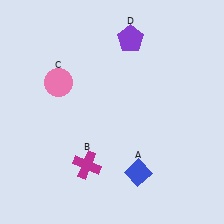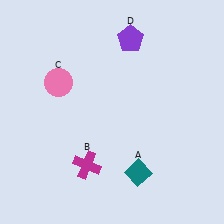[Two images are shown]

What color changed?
The diamond (A) changed from blue in Image 1 to teal in Image 2.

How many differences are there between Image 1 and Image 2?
There is 1 difference between the two images.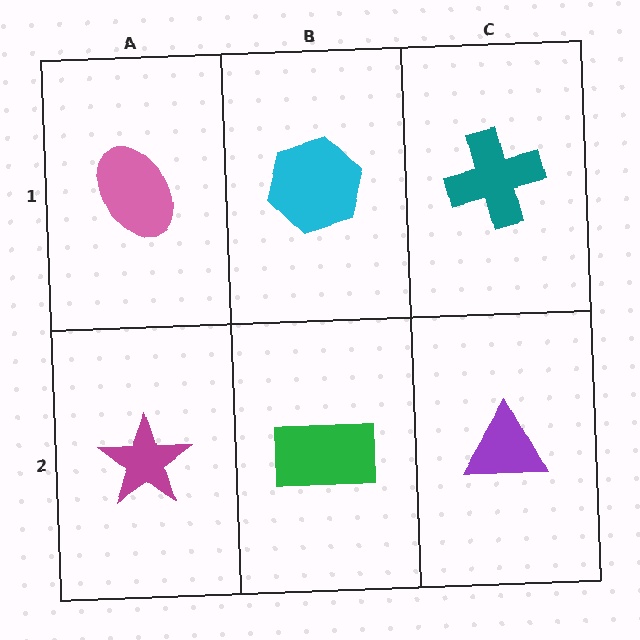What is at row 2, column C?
A purple triangle.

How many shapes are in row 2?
3 shapes.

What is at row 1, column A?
A pink ellipse.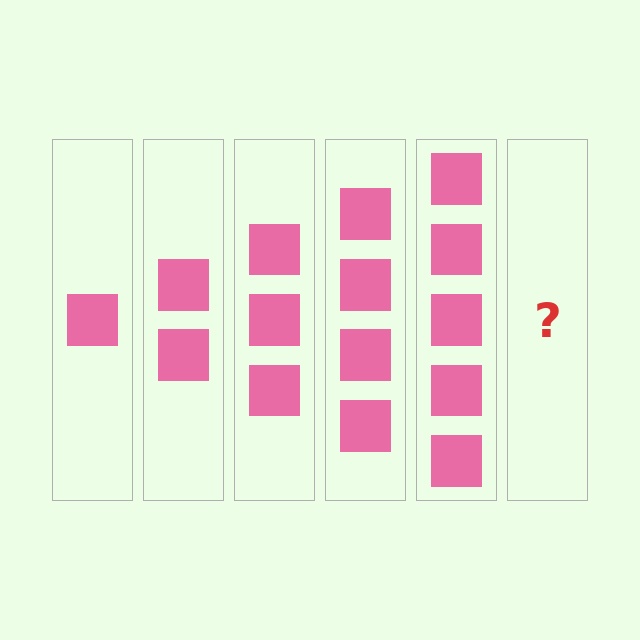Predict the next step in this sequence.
The next step is 6 squares.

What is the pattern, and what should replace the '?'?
The pattern is that each step adds one more square. The '?' should be 6 squares.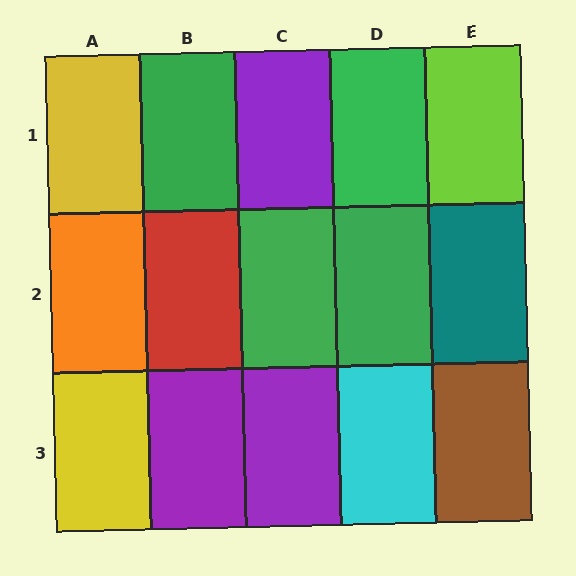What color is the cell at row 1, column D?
Green.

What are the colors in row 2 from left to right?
Orange, red, green, green, teal.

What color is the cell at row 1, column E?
Lime.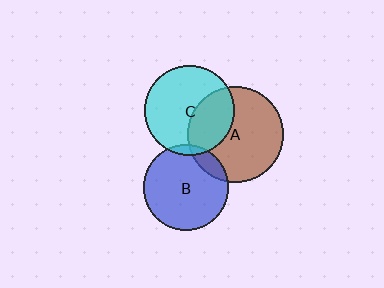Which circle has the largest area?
Circle A (brown).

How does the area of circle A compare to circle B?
Approximately 1.3 times.